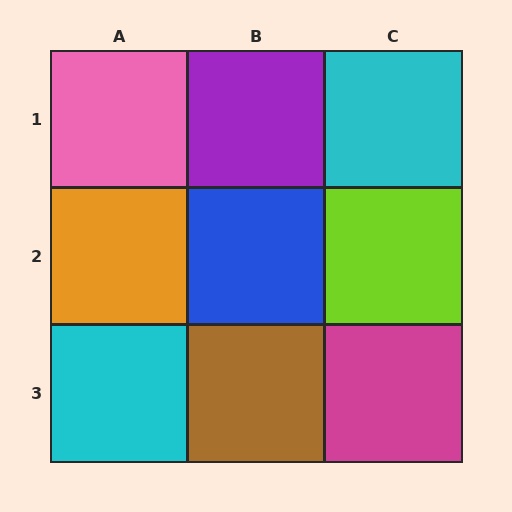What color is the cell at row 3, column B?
Brown.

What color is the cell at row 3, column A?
Cyan.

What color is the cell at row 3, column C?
Magenta.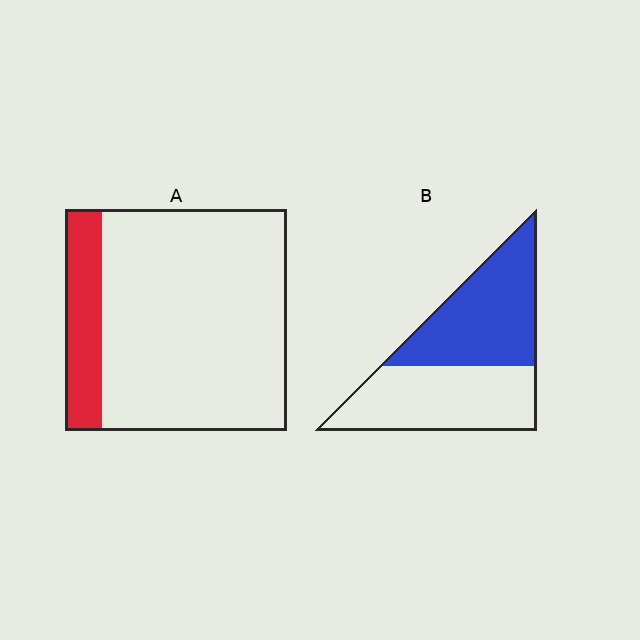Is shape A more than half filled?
No.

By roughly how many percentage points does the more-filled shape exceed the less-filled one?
By roughly 35 percentage points (B over A).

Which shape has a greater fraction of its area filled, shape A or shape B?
Shape B.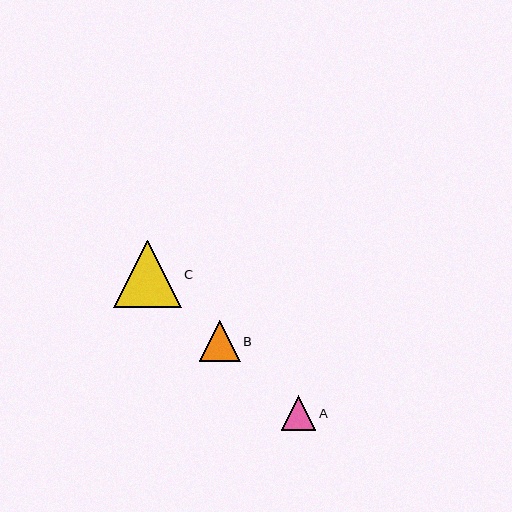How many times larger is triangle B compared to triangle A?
Triangle B is approximately 1.2 times the size of triangle A.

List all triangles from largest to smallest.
From largest to smallest: C, B, A.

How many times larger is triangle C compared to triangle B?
Triangle C is approximately 1.6 times the size of triangle B.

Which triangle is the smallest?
Triangle A is the smallest with a size of approximately 34 pixels.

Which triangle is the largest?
Triangle C is the largest with a size of approximately 67 pixels.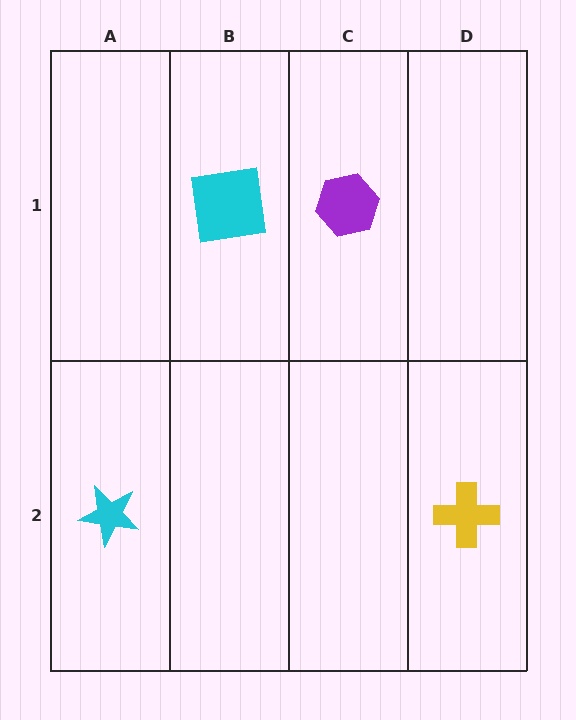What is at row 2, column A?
A cyan star.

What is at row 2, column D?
A yellow cross.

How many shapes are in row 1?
2 shapes.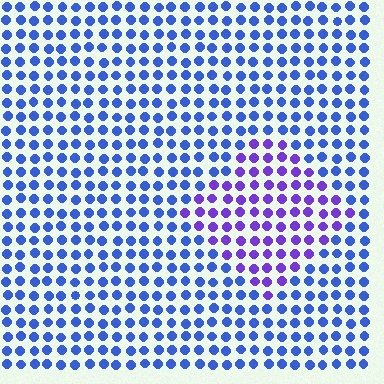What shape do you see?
I see a diamond.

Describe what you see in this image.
The image is filled with small blue elements in a uniform arrangement. A diamond-shaped region is visible where the elements are tinted to a slightly different hue, forming a subtle color boundary.